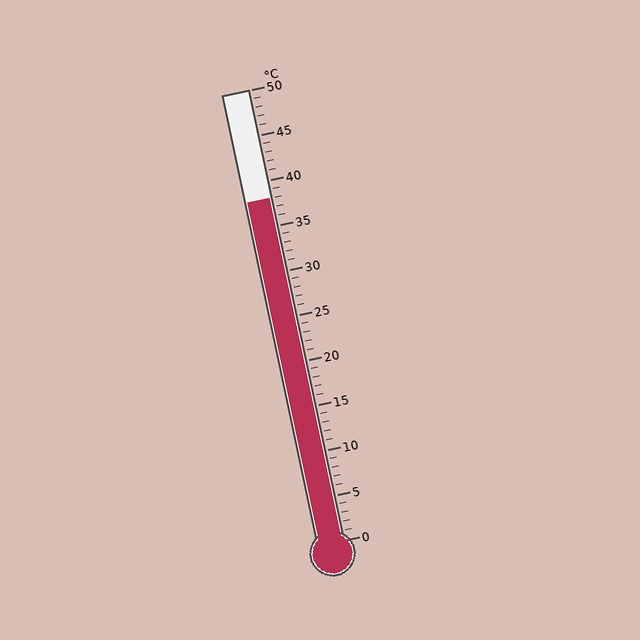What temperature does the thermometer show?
The thermometer shows approximately 38°C.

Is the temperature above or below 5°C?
The temperature is above 5°C.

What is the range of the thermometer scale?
The thermometer scale ranges from 0°C to 50°C.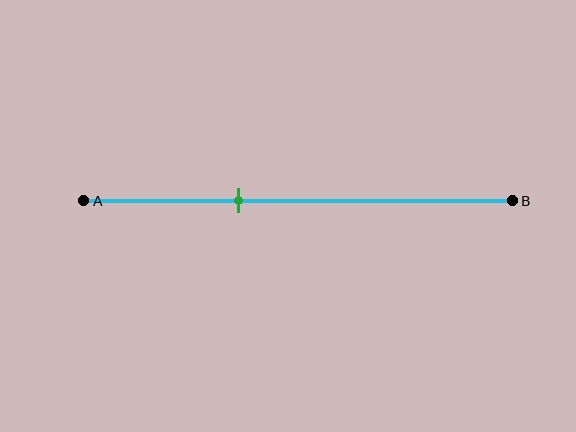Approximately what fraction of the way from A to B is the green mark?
The green mark is approximately 35% of the way from A to B.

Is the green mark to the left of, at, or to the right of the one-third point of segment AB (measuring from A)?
The green mark is approximately at the one-third point of segment AB.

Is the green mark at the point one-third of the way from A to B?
Yes, the mark is approximately at the one-third point.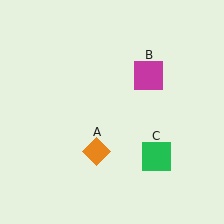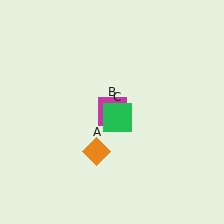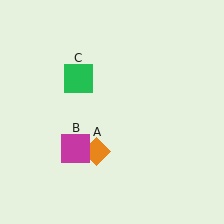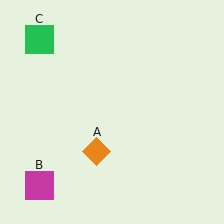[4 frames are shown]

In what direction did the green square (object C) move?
The green square (object C) moved up and to the left.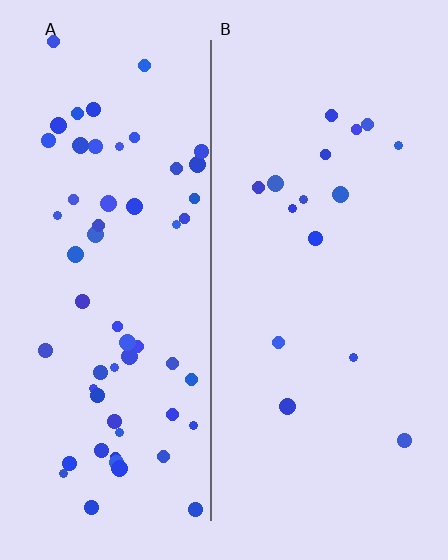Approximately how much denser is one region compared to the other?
Approximately 3.7× — region A over region B.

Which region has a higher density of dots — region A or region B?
A (the left).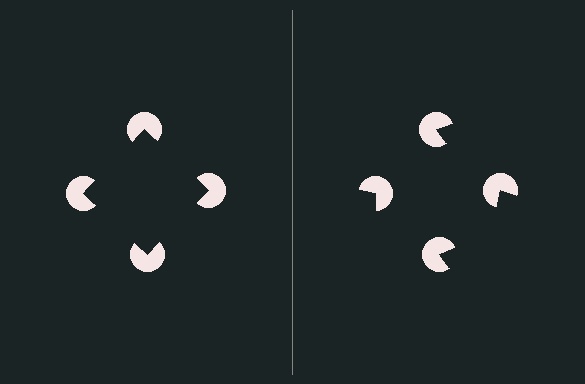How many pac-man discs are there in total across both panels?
8 — 4 on each side.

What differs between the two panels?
The pac-man discs are positioned identically on both sides; only the wedge orientations differ. On the left they align to a square; on the right they are misaligned.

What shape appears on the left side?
An illusory square.